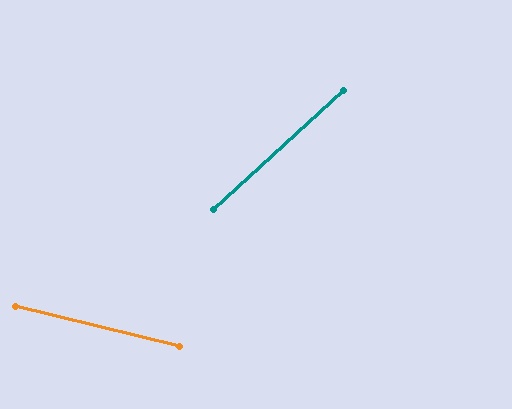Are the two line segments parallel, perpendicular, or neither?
Neither parallel nor perpendicular — they differ by about 56°.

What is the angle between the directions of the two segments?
Approximately 56 degrees.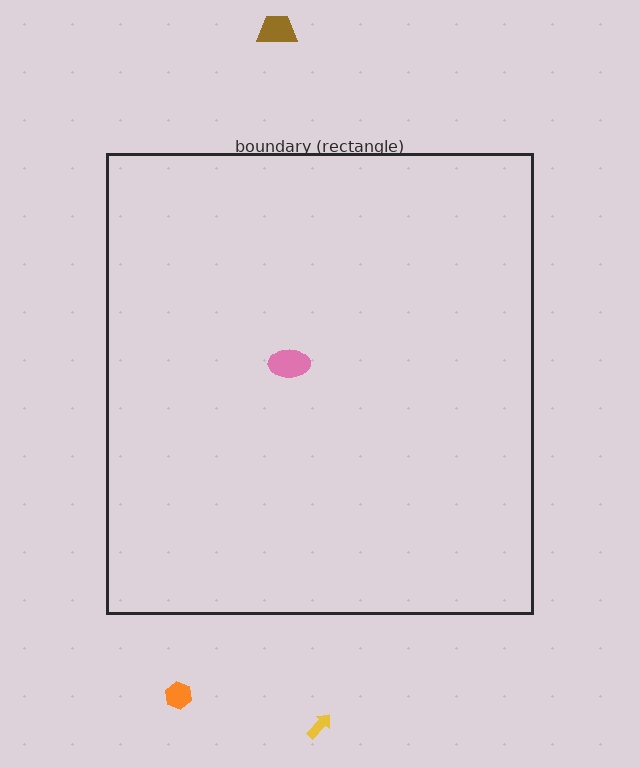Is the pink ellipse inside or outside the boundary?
Inside.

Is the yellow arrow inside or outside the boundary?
Outside.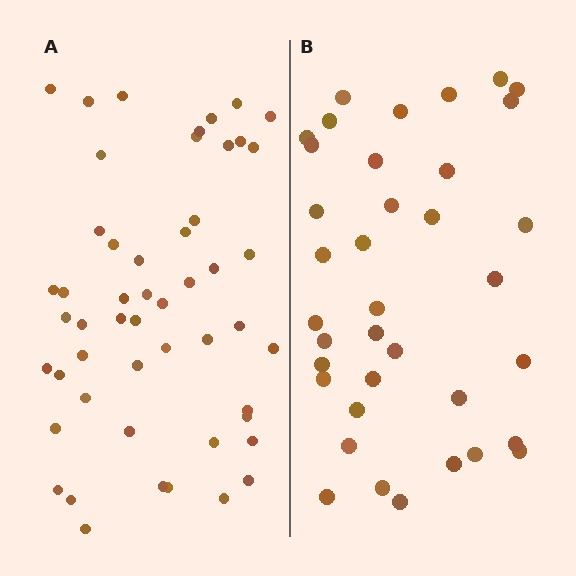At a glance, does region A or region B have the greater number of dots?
Region A (the left region) has more dots.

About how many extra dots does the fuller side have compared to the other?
Region A has approximately 15 more dots than region B.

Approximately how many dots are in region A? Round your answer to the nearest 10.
About 50 dots. (The exact count is 51, which rounds to 50.)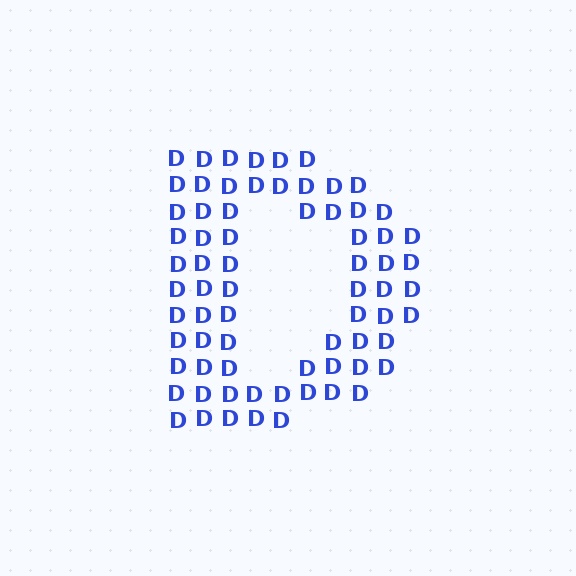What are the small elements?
The small elements are letter D's.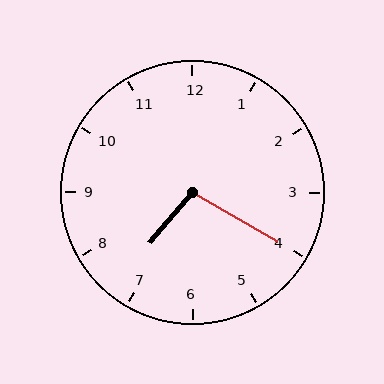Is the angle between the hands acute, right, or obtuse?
It is obtuse.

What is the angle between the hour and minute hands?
Approximately 100 degrees.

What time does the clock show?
7:20.